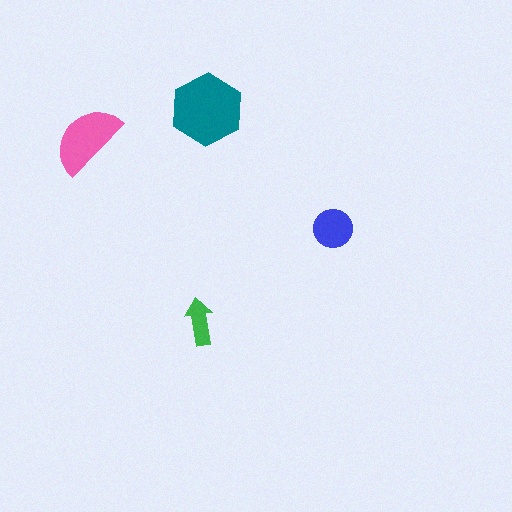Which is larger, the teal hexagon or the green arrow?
The teal hexagon.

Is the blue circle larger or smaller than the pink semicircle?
Smaller.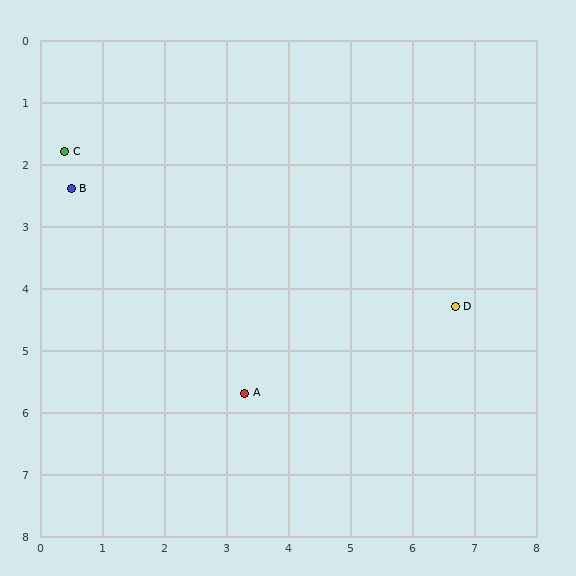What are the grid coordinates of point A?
Point A is at approximately (3.3, 5.7).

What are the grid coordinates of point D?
Point D is at approximately (6.7, 4.3).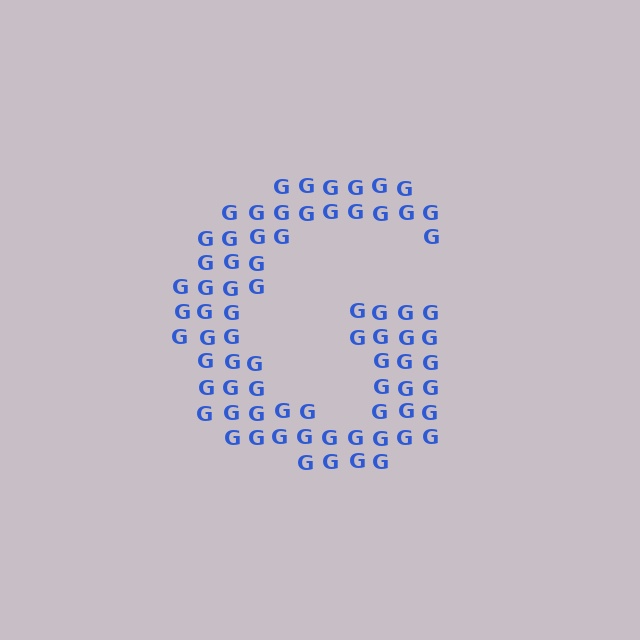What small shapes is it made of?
It is made of small letter G's.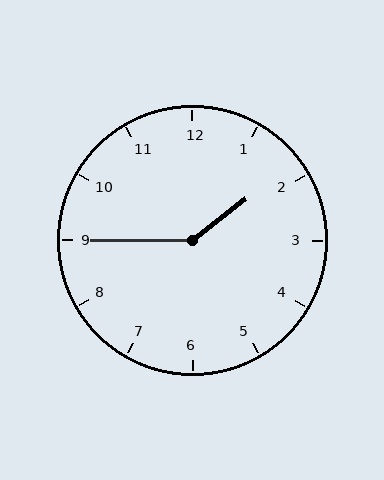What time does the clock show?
1:45.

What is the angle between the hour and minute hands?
Approximately 142 degrees.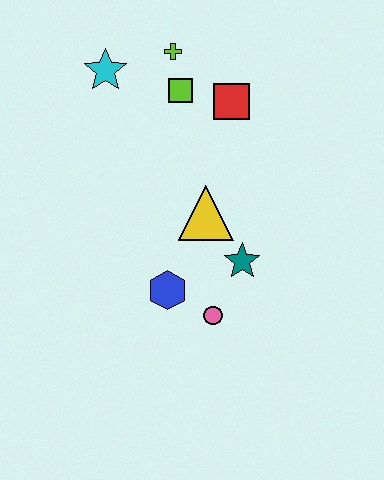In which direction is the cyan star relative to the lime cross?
The cyan star is to the left of the lime cross.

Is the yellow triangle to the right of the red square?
No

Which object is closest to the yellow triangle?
The teal star is closest to the yellow triangle.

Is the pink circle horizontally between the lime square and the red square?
Yes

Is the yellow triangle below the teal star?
No